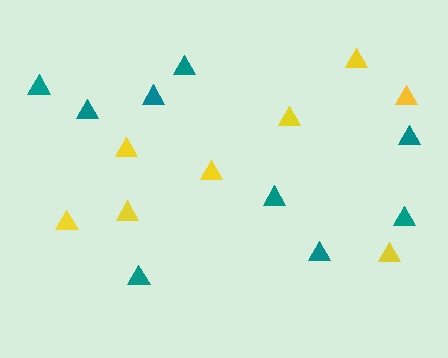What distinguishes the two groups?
There are 2 groups: one group of teal triangles (9) and one group of yellow triangles (8).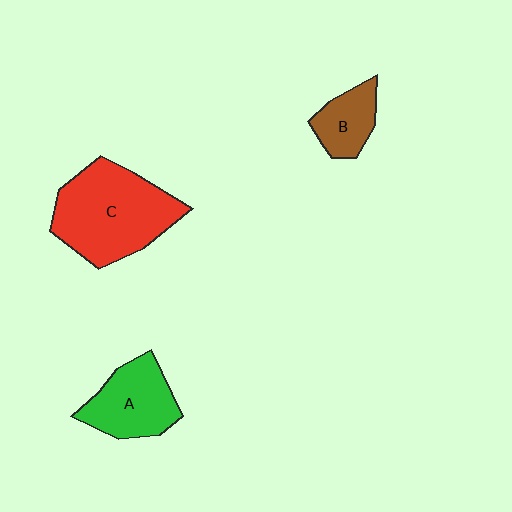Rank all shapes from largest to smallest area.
From largest to smallest: C (red), A (green), B (brown).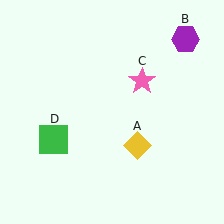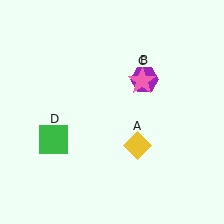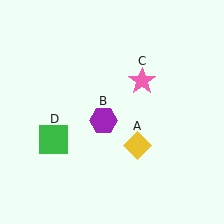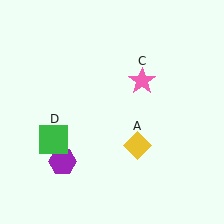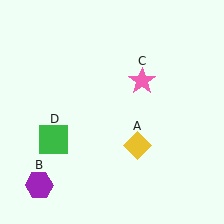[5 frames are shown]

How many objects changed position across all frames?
1 object changed position: purple hexagon (object B).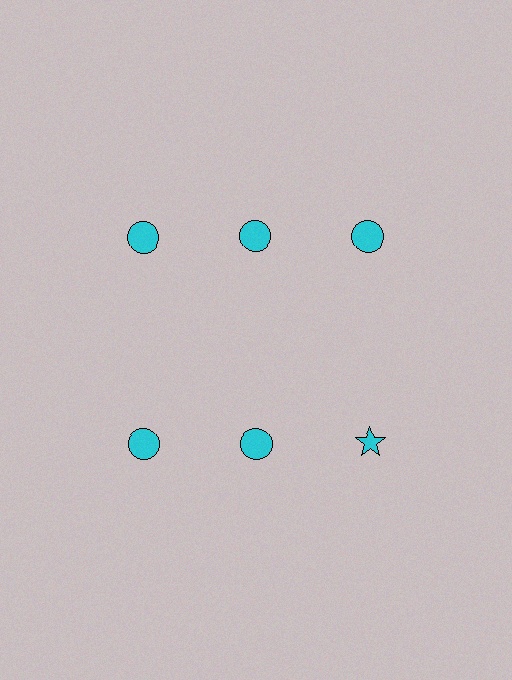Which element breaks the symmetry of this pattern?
The cyan star in the second row, center column breaks the symmetry. All other shapes are cyan circles.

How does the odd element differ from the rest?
It has a different shape: star instead of circle.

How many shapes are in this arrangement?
There are 6 shapes arranged in a grid pattern.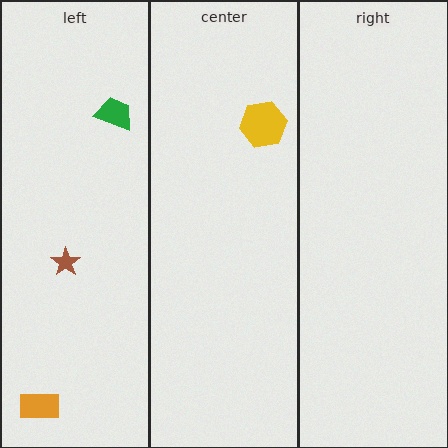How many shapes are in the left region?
3.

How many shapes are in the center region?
1.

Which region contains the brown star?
The left region.